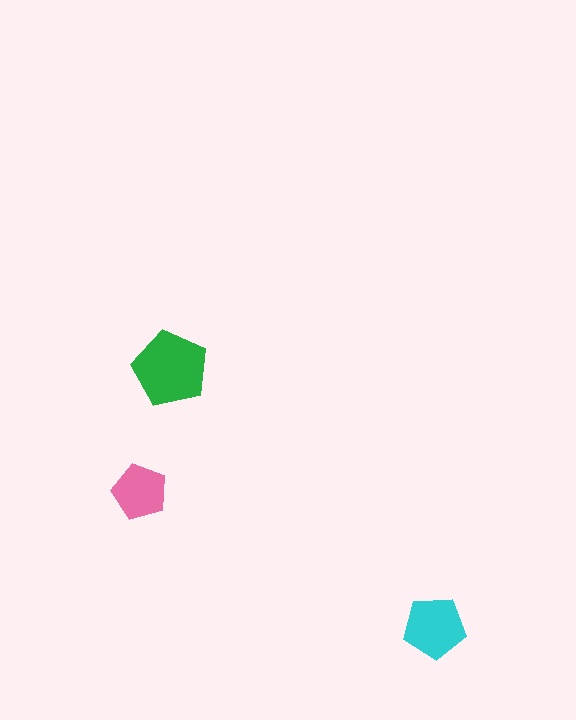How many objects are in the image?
There are 3 objects in the image.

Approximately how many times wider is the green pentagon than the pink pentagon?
About 1.5 times wider.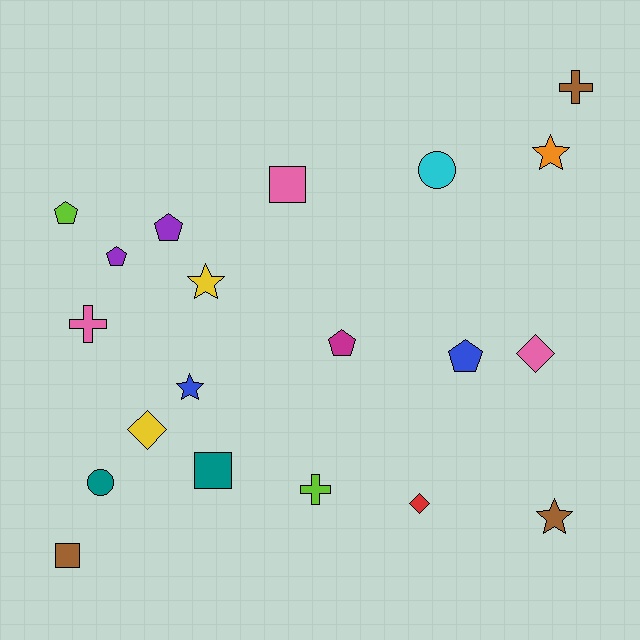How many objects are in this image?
There are 20 objects.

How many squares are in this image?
There are 3 squares.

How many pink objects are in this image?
There are 3 pink objects.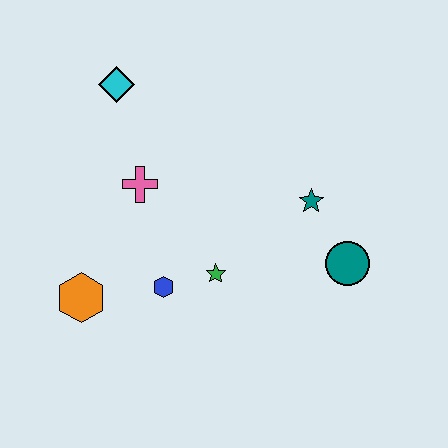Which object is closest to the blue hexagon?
The green star is closest to the blue hexagon.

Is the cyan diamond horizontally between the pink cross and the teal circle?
No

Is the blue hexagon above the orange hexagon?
Yes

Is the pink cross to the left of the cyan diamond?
No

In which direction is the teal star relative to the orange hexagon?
The teal star is to the right of the orange hexagon.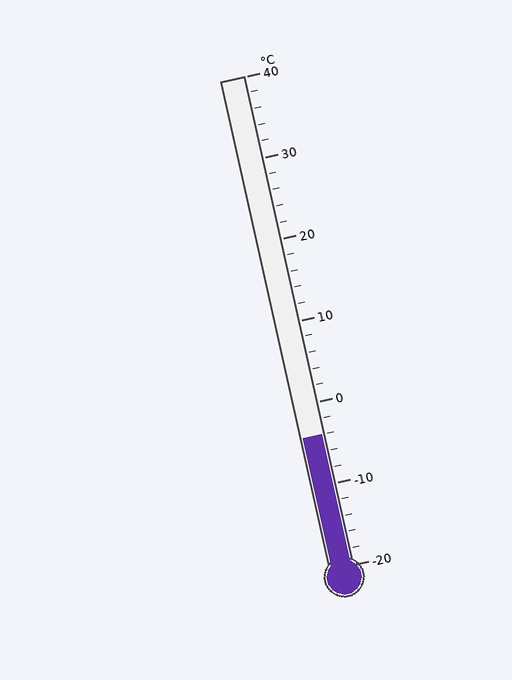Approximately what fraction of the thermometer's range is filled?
The thermometer is filled to approximately 25% of its range.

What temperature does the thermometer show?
The thermometer shows approximately -4°C.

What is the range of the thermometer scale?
The thermometer scale ranges from -20°C to 40°C.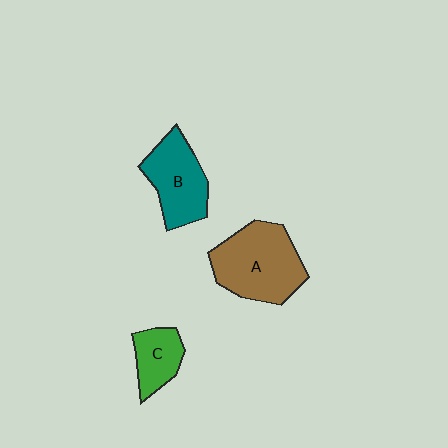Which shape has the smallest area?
Shape C (green).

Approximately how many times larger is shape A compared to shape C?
Approximately 2.2 times.